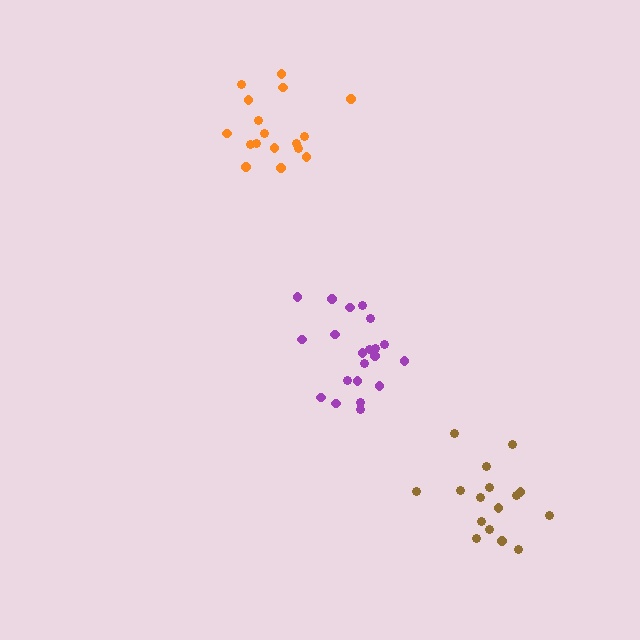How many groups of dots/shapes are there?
There are 3 groups.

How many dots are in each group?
Group 1: 21 dots, Group 2: 17 dots, Group 3: 16 dots (54 total).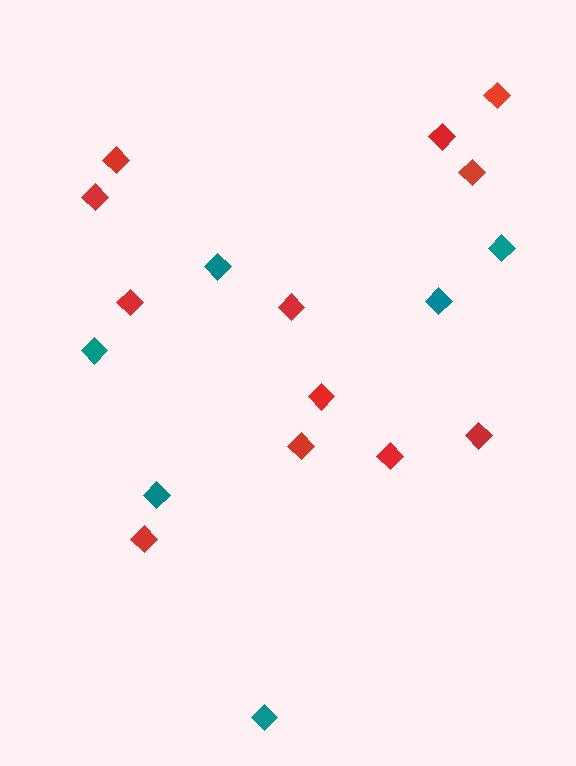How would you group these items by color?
There are 2 groups: one group of red diamonds (12) and one group of teal diamonds (6).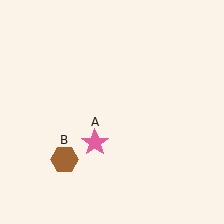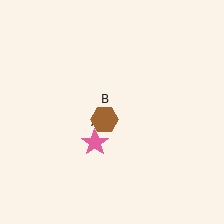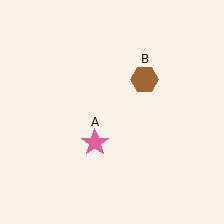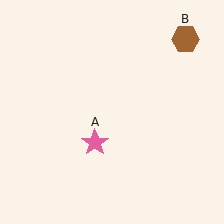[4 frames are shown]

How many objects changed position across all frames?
1 object changed position: brown hexagon (object B).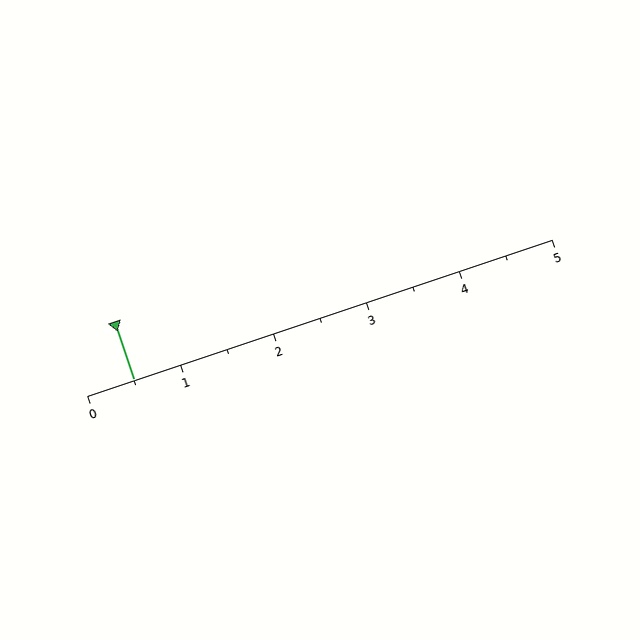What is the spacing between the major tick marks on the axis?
The major ticks are spaced 1 apart.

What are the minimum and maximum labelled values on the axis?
The axis runs from 0 to 5.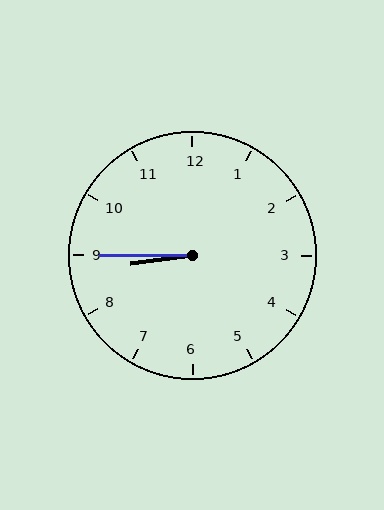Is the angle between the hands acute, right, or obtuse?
It is acute.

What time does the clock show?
8:45.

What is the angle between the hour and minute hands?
Approximately 8 degrees.